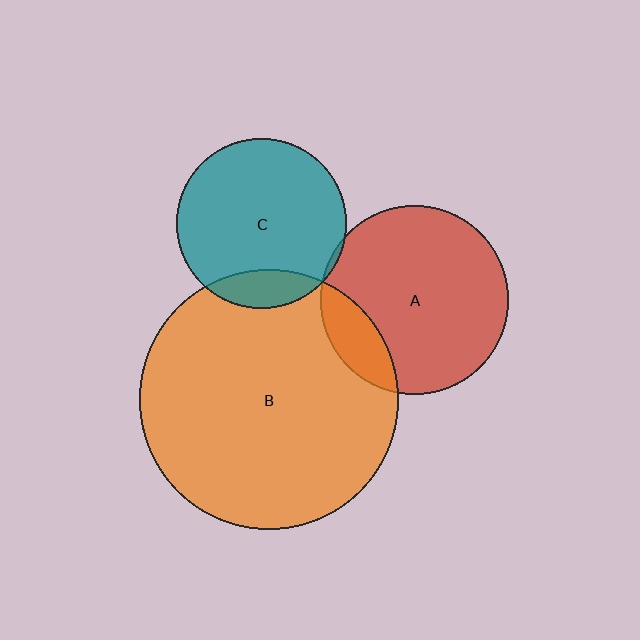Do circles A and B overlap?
Yes.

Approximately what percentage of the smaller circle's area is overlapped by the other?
Approximately 15%.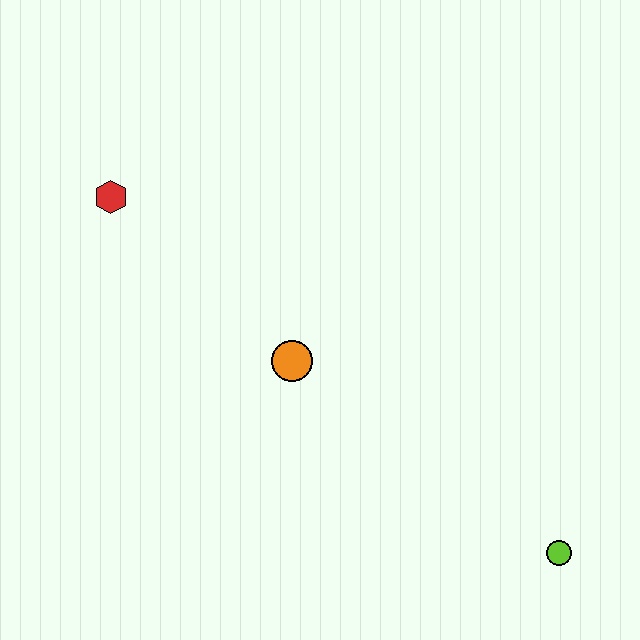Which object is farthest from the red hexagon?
The lime circle is farthest from the red hexagon.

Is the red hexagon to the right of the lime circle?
No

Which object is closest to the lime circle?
The orange circle is closest to the lime circle.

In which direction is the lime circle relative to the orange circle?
The lime circle is to the right of the orange circle.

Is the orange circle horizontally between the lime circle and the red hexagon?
Yes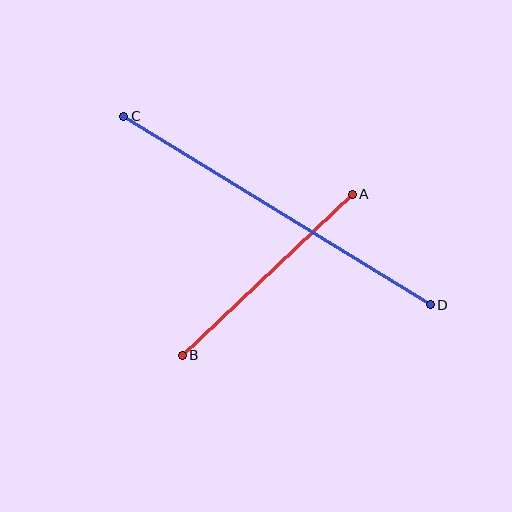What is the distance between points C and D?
The distance is approximately 360 pixels.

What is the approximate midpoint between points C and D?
The midpoint is at approximately (277, 210) pixels.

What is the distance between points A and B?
The distance is approximately 234 pixels.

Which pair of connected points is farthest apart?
Points C and D are farthest apart.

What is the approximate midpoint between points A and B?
The midpoint is at approximately (267, 275) pixels.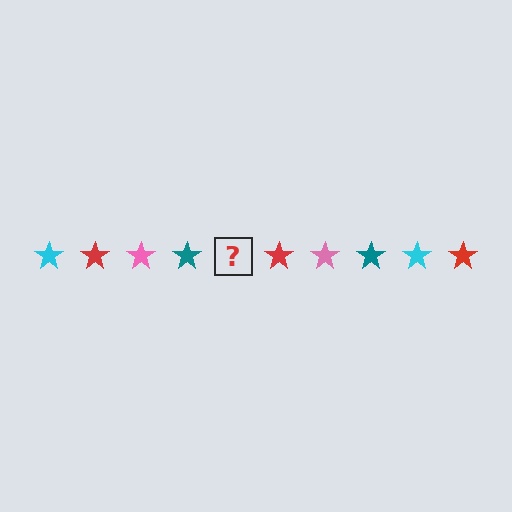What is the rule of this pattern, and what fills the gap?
The rule is that the pattern cycles through cyan, red, pink, teal stars. The gap should be filled with a cyan star.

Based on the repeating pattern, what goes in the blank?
The blank should be a cyan star.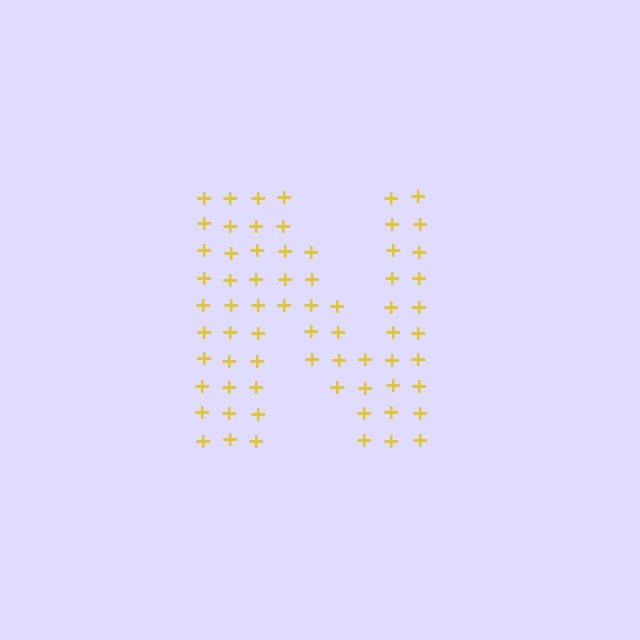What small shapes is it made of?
It is made of small plus signs.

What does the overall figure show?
The overall figure shows the letter N.